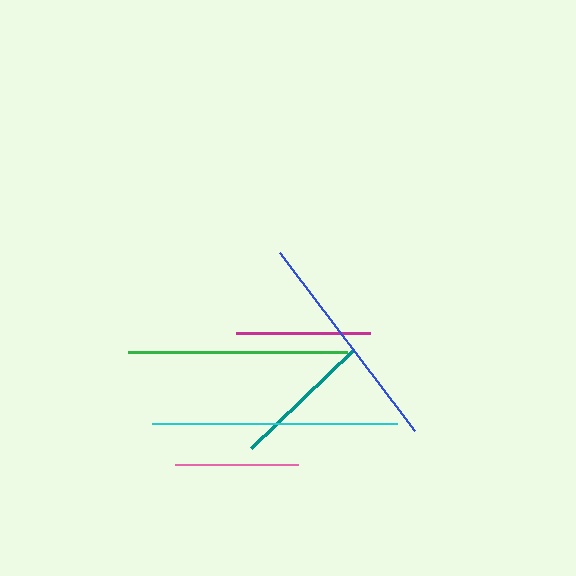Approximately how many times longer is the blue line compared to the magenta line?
The blue line is approximately 1.7 times the length of the magenta line.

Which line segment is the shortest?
The pink line is the shortest at approximately 123 pixels.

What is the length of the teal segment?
The teal segment is approximately 142 pixels long.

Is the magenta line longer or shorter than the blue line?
The blue line is longer than the magenta line.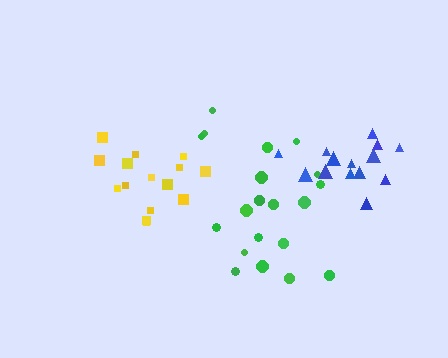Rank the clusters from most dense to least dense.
blue, yellow, green.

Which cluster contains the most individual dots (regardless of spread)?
Green (20).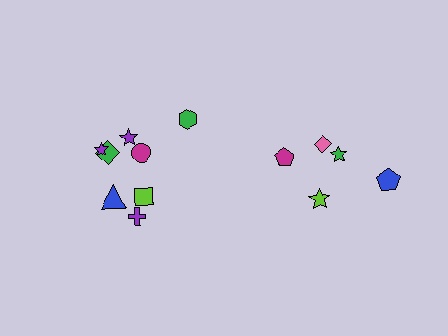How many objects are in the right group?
There are 5 objects.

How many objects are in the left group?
There are 8 objects.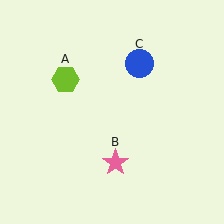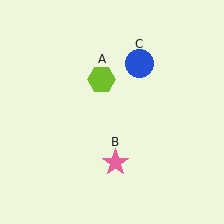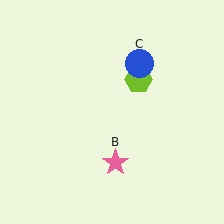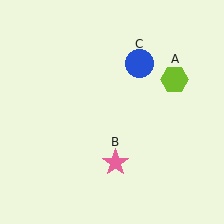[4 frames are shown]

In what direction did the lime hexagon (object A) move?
The lime hexagon (object A) moved right.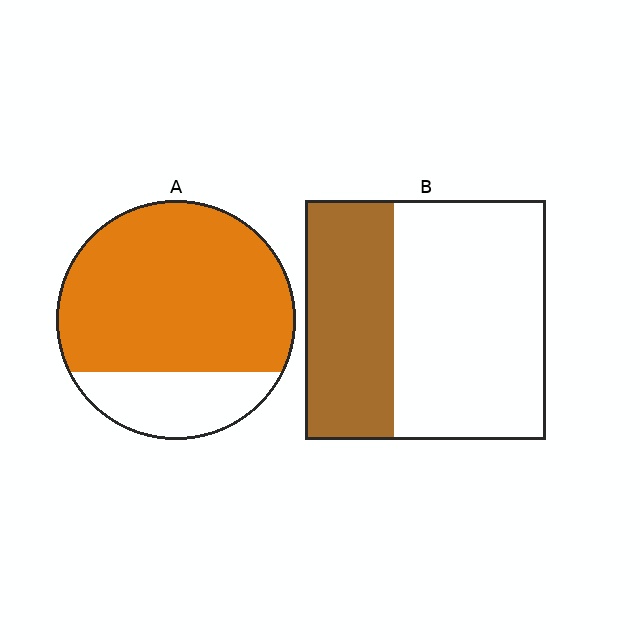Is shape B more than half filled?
No.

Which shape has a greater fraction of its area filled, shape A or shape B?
Shape A.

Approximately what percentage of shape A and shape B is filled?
A is approximately 75% and B is approximately 35%.